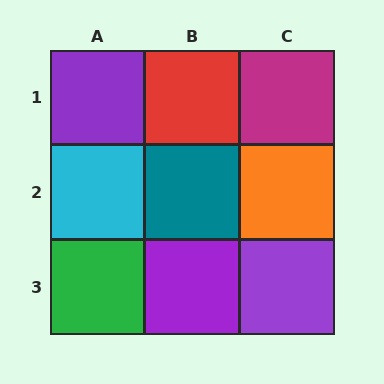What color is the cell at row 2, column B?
Teal.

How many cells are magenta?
1 cell is magenta.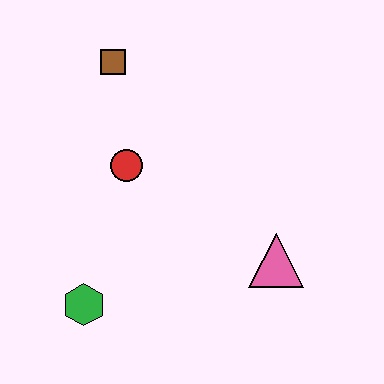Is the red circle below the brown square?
Yes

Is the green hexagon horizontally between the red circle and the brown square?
No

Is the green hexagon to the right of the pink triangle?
No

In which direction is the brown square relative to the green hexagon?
The brown square is above the green hexagon.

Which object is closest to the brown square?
The red circle is closest to the brown square.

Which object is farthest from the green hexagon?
The brown square is farthest from the green hexagon.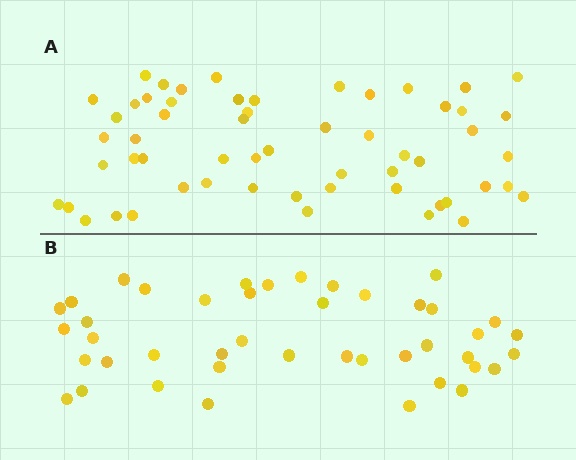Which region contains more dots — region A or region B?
Region A (the top region) has more dots.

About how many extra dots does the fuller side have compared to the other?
Region A has approximately 15 more dots than region B.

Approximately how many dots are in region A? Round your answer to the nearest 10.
About 60 dots. (The exact count is 57, which rounds to 60.)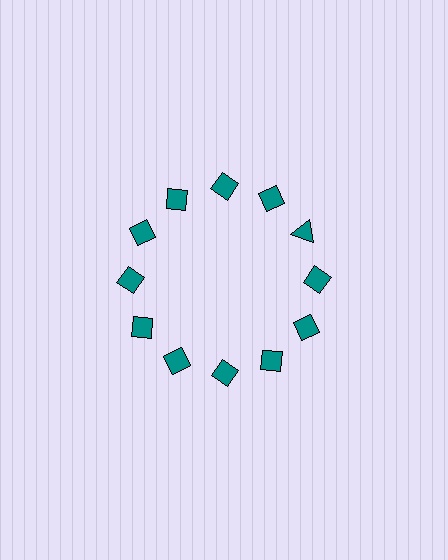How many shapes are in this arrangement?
There are 12 shapes arranged in a ring pattern.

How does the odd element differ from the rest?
It has a different shape: triangle instead of diamond.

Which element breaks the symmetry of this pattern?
The teal triangle at roughly the 2 o'clock position breaks the symmetry. All other shapes are teal diamonds.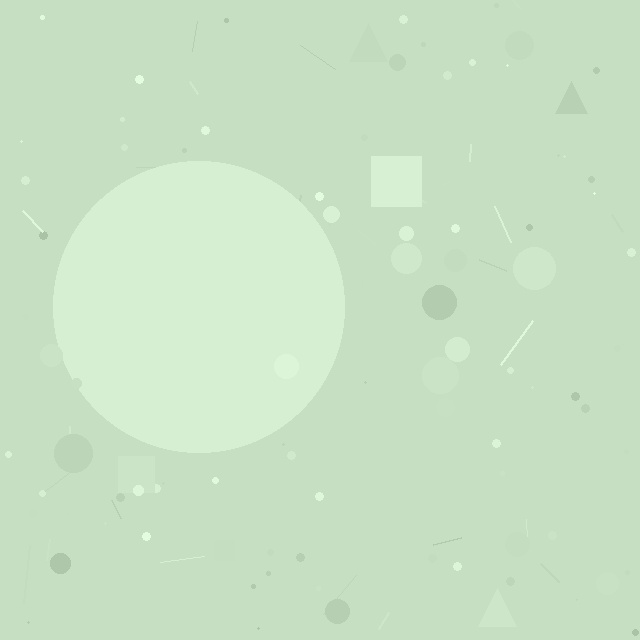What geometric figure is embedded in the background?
A circle is embedded in the background.